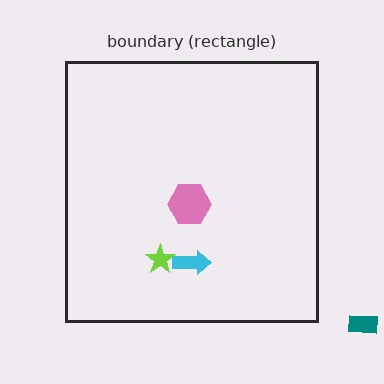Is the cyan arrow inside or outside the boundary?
Inside.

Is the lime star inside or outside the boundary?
Inside.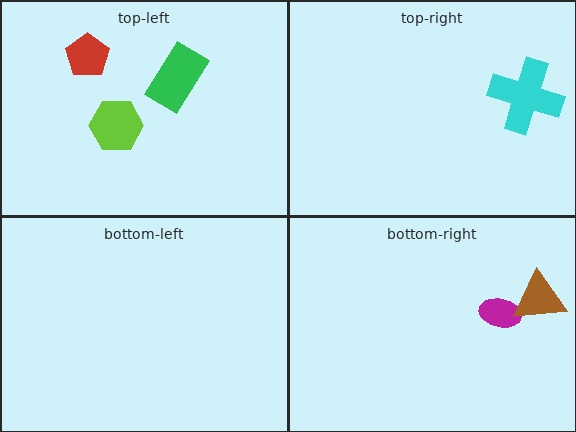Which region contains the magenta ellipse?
The bottom-right region.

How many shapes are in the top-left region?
3.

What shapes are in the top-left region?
The green rectangle, the lime hexagon, the red pentagon.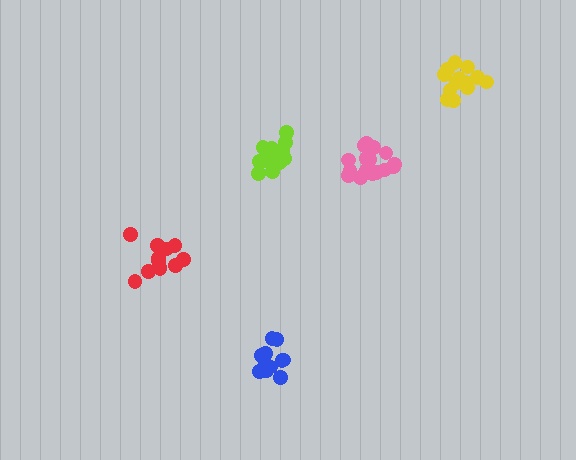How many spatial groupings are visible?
There are 5 spatial groupings.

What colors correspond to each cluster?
The clusters are colored: blue, lime, yellow, pink, red.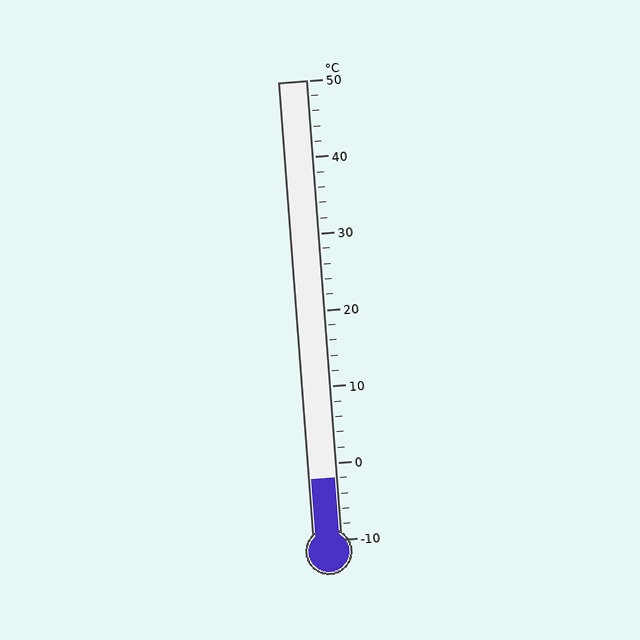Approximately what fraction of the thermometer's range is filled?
The thermometer is filled to approximately 15% of its range.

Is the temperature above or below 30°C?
The temperature is below 30°C.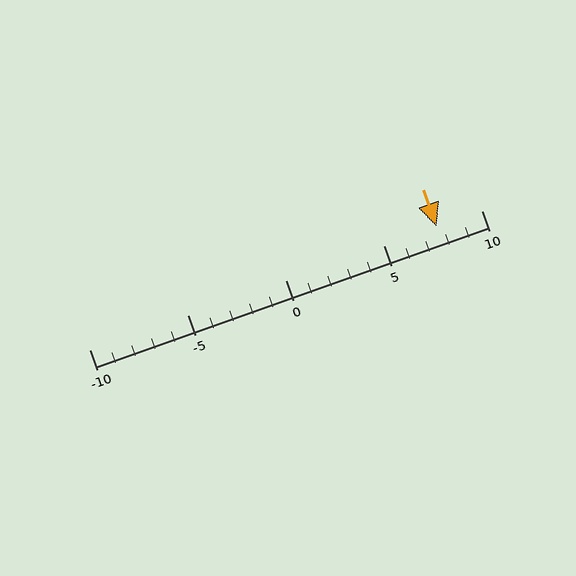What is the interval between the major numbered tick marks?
The major tick marks are spaced 5 units apart.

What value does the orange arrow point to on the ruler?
The orange arrow points to approximately 8.